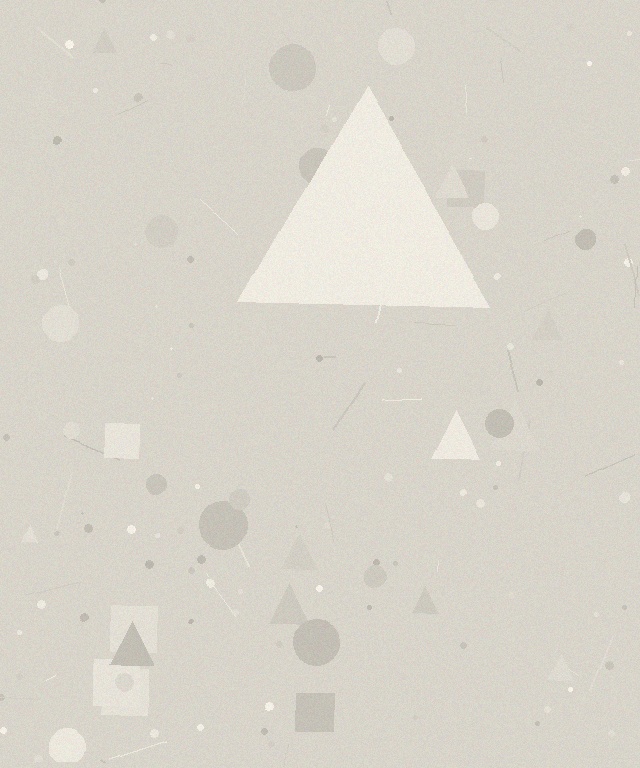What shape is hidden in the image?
A triangle is hidden in the image.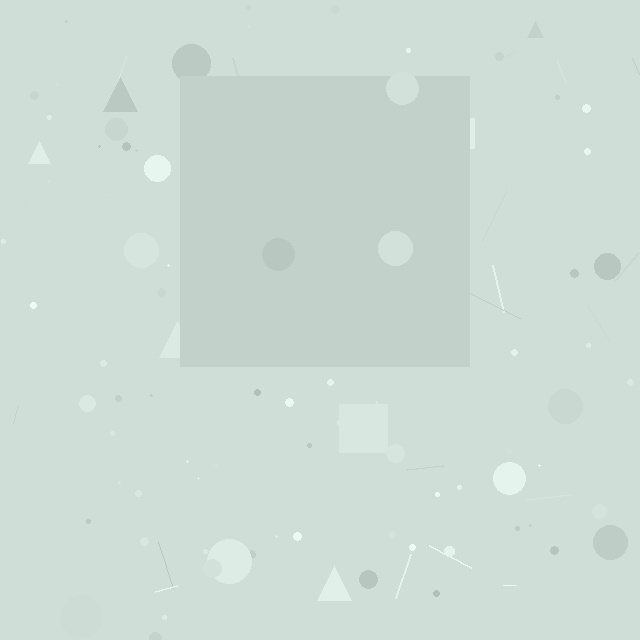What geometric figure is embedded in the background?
A square is embedded in the background.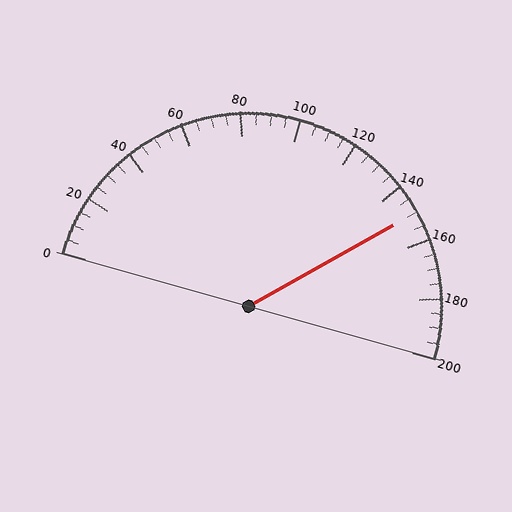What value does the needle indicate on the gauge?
The needle indicates approximately 150.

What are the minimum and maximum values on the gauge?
The gauge ranges from 0 to 200.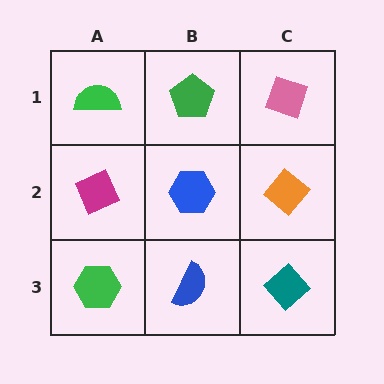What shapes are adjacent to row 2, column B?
A green pentagon (row 1, column B), a blue semicircle (row 3, column B), a magenta diamond (row 2, column A), an orange diamond (row 2, column C).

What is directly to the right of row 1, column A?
A green pentagon.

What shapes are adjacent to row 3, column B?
A blue hexagon (row 2, column B), a green hexagon (row 3, column A), a teal diamond (row 3, column C).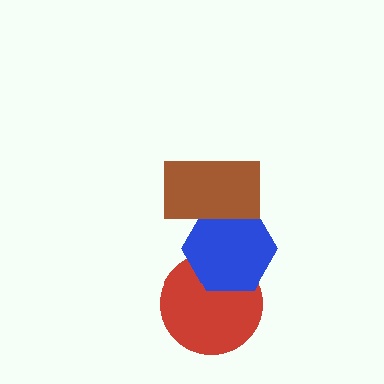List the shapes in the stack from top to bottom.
From top to bottom: the brown rectangle, the blue hexagon, the red circle.